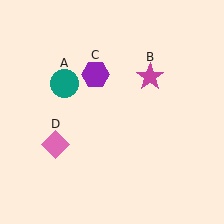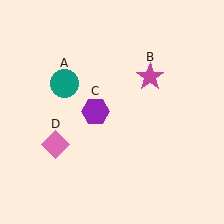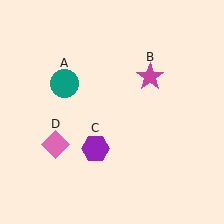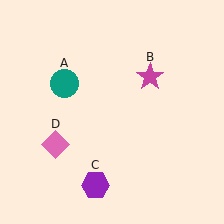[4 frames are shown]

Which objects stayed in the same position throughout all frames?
Teal circle (object A) and magenta star (object B) and pink diamond (object D) remained stationary.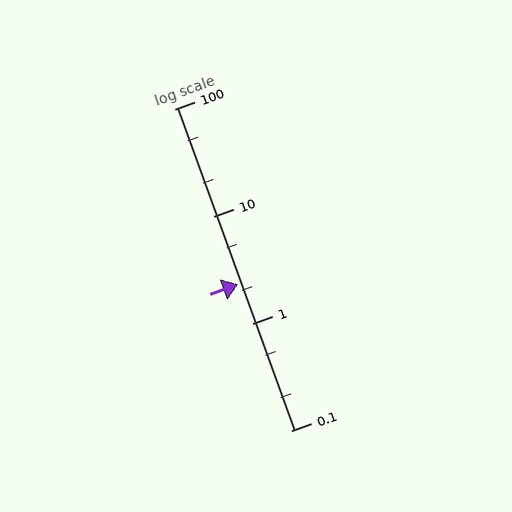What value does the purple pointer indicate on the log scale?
The pointer indicates approximately 2.3.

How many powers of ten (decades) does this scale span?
The scale spans 3 decades, from 0.1 to 100.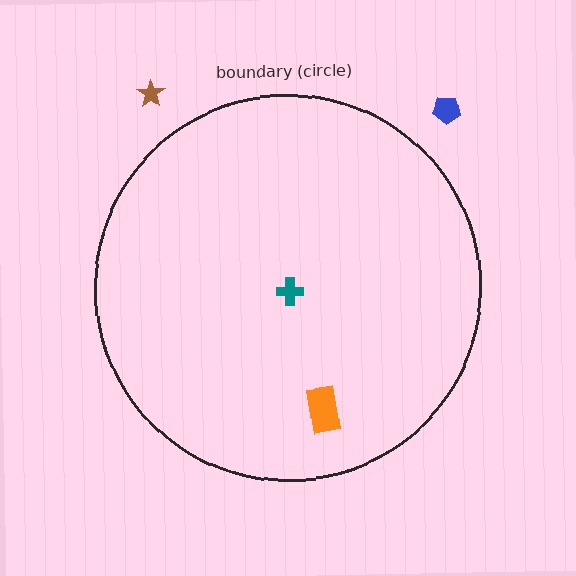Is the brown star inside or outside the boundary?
Outside.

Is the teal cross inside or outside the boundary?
Inside.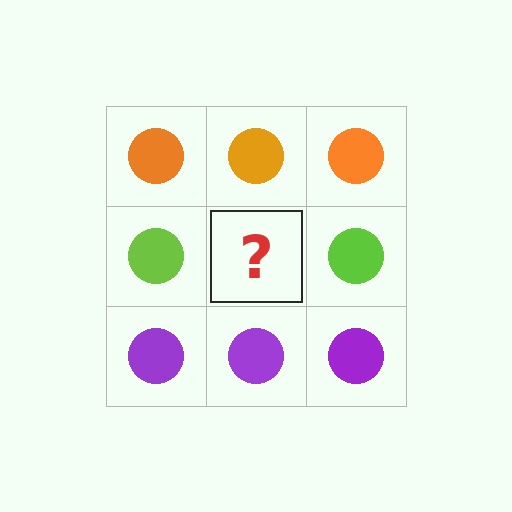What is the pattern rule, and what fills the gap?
The rule is that each row has a consistent color. The gap should be filled with a lime circle.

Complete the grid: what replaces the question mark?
The question mark should be replaced with a lime circle.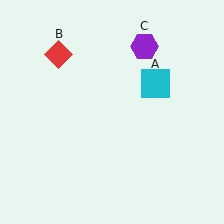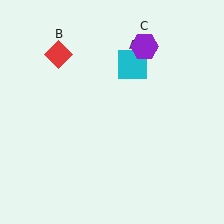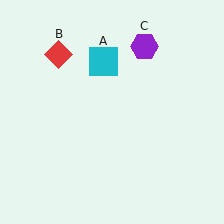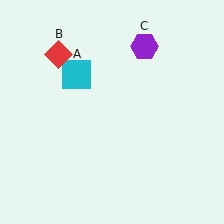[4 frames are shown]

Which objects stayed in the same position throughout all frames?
Red diamond (object B) and purple hexagon (object C) remained stationary.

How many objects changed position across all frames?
1 object changed position: cyan square (object A).